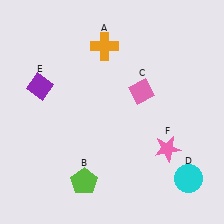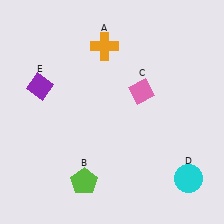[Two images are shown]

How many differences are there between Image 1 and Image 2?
There is 1 difference between the two images.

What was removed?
The pink star (F) was removed in Image 2.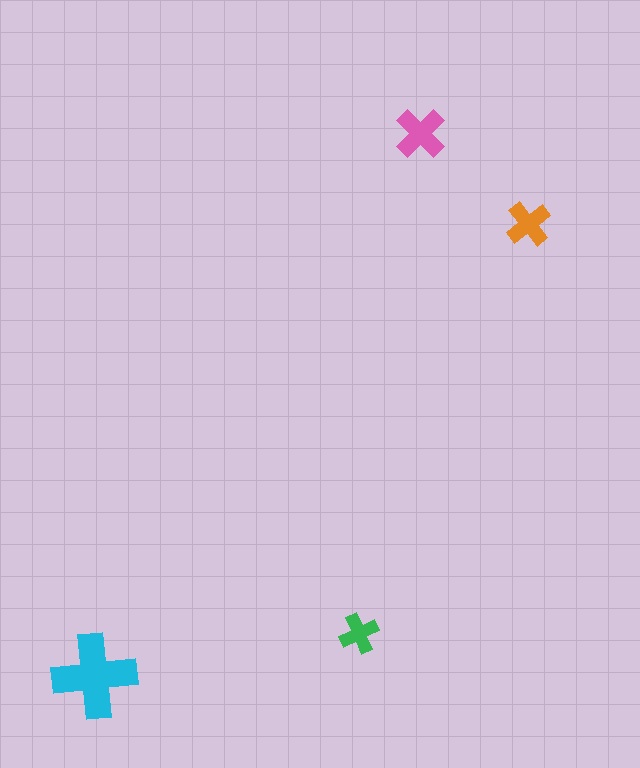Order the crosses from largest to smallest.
the cyan one, the pink one, the orange one, the green one.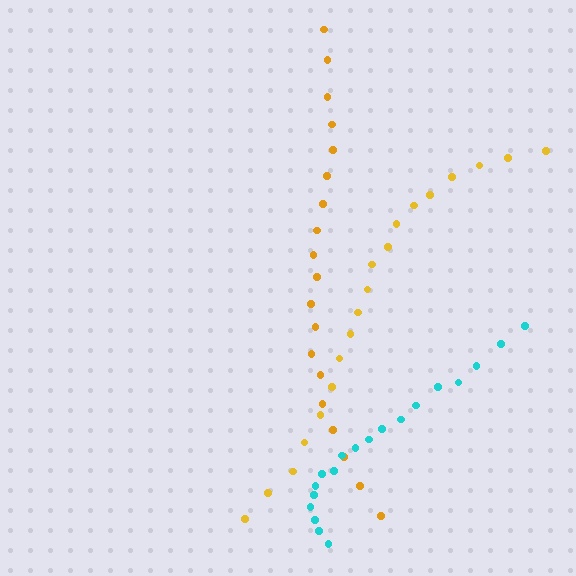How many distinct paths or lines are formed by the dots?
There are 3 distinct paths.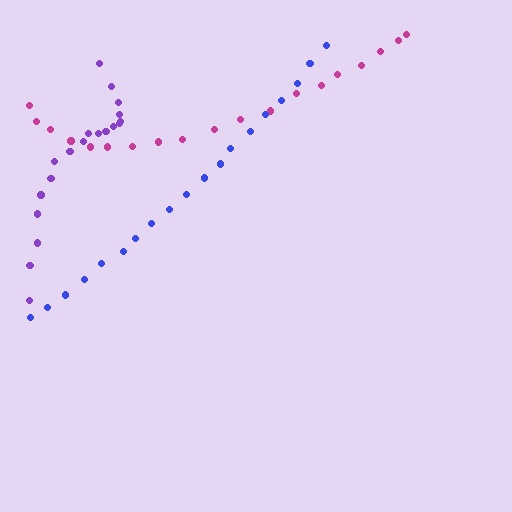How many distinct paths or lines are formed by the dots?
There are 3 distinct paths.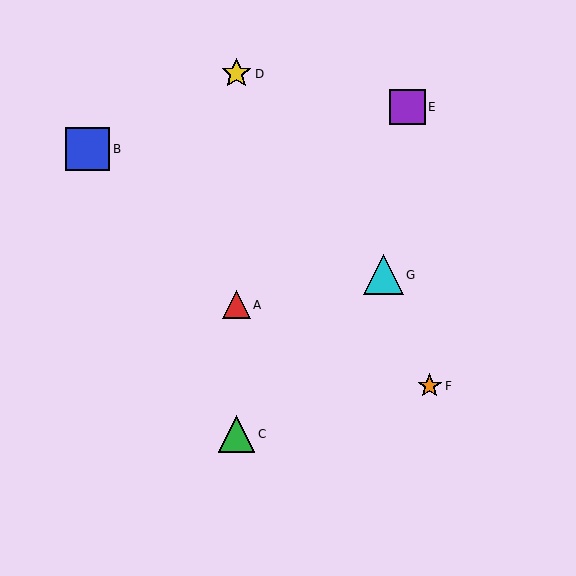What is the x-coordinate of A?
Object A is at x≈236.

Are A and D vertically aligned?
Yes, both are at x≈236.